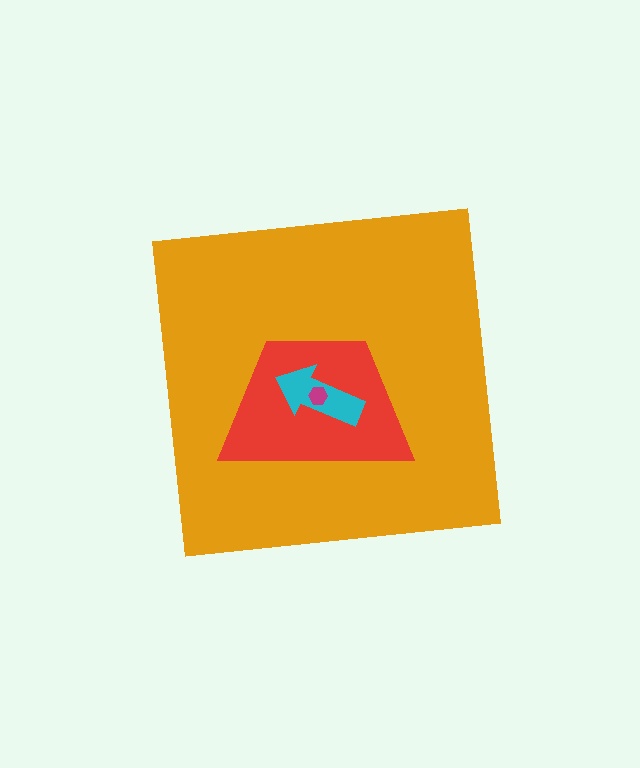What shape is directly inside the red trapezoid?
The cyan arrow.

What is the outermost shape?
The orange square.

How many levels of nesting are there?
4.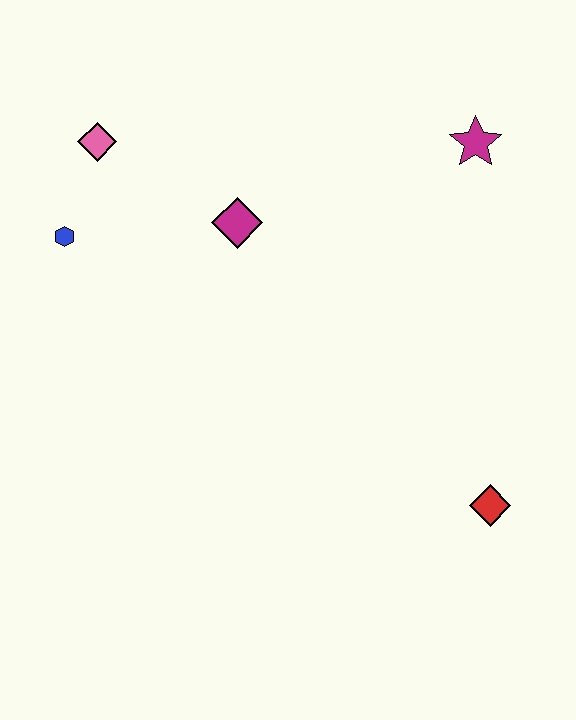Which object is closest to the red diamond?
The magenta star is closest to the red diamond.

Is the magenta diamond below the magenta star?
Yes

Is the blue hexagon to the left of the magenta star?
Yes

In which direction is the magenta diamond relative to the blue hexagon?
The magenta diamond is to the right of the blue hexagon.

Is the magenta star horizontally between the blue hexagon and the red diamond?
Yes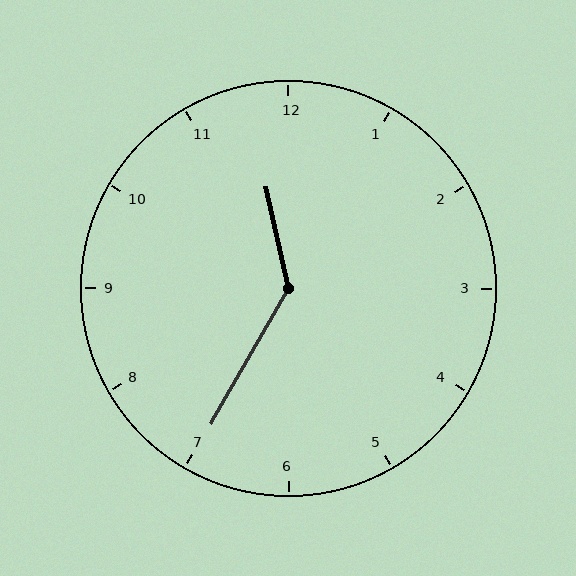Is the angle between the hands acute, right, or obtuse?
It is obtuse.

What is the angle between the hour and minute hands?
Approximately 138 degrees.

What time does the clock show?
11:35.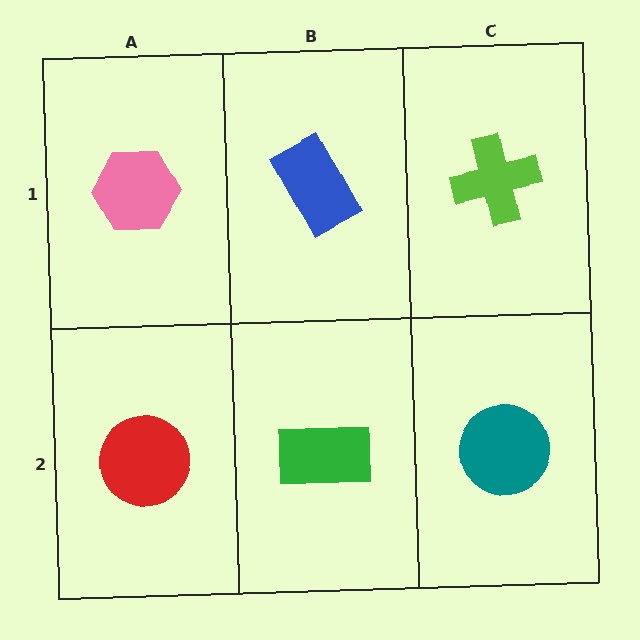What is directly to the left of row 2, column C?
A green rectangle.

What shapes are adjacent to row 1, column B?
A green rectangle (row 2, column B), a pink hexagon (row 1, column A), a lime cross (row 1, column C).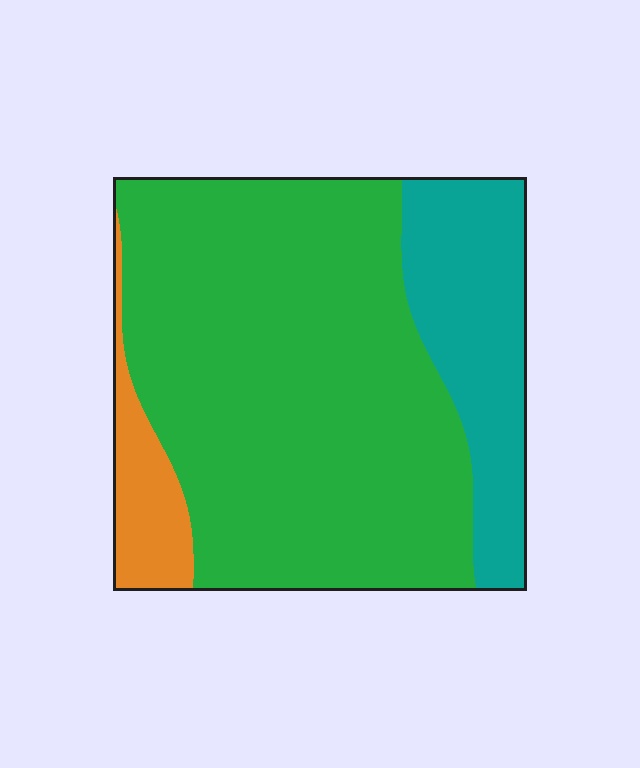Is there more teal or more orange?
Teal.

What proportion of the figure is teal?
Teal covers 21% of the figure.